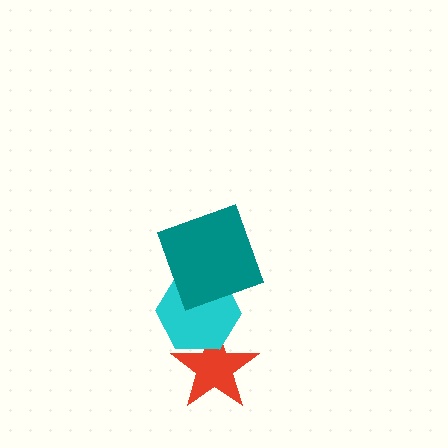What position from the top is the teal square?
The teal square is 1st from the top.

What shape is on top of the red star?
The cyan hexagon is on top of the red star.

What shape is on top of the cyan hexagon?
The teal square is on top of the cyan hexagon.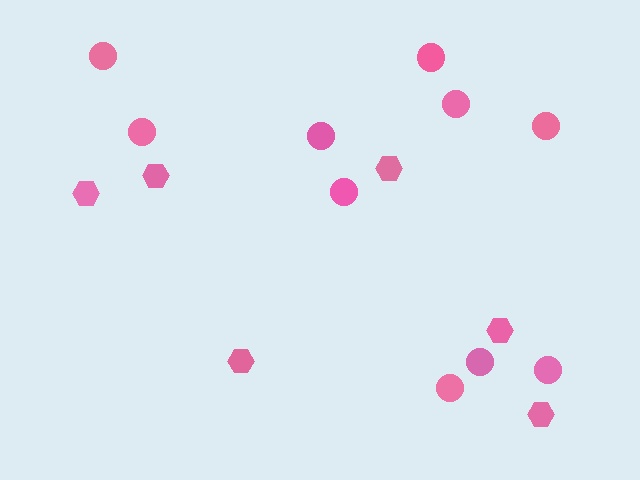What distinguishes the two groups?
There are 2 groups: one group of circles (10) and one group of hexagons (6).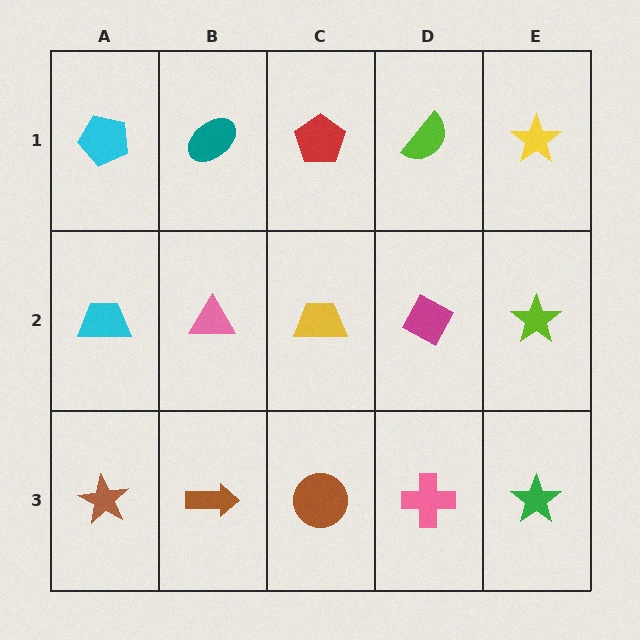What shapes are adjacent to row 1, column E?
A lime star (row 2, column E), a lime semicircle (row 1, column D).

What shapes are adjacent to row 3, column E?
A lime star (row 2, column E), a pink cross (row 3, column D).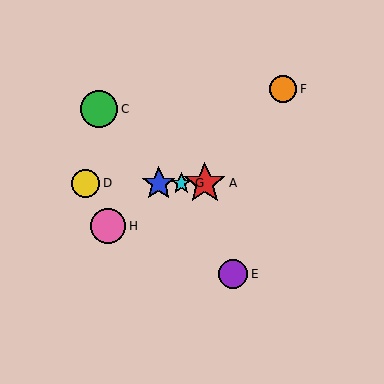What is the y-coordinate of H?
Object H is at y≈226.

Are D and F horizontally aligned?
No, D is at y≈183 and F is at y≈89.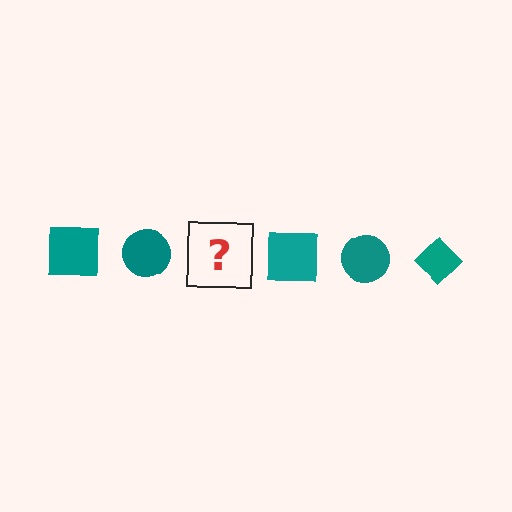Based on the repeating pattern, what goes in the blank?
The blank should be a teal diamond.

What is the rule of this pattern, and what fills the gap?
The rule is that the pattern cycles through square, circle, diamond shapes in teal. The gap should be filled with a teal diamond.